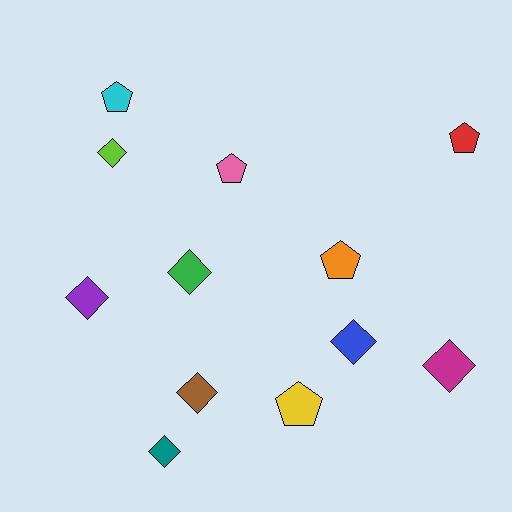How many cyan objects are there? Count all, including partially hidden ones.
There is 1 cyan object.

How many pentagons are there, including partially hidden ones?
There are 5 pentagons.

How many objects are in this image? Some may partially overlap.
There are 12 objects.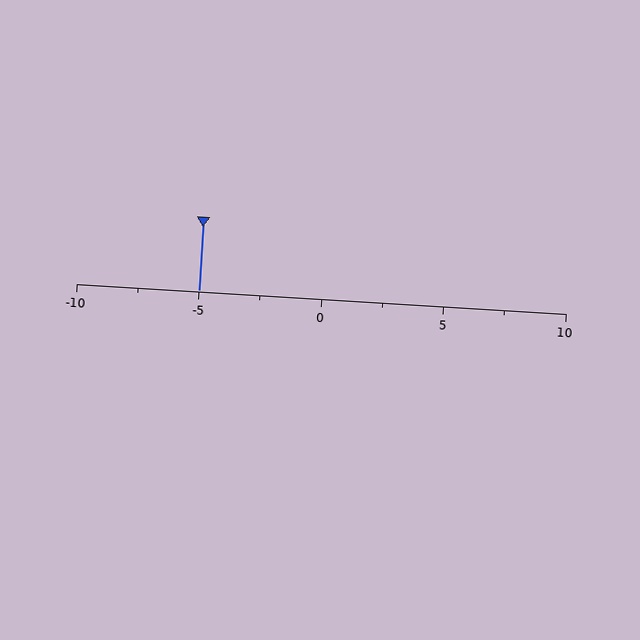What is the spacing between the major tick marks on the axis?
The major ticks are spaced 5 apart.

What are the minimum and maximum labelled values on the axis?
The axis runs from -10 to 10.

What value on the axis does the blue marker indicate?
The marker indicates approximately -5.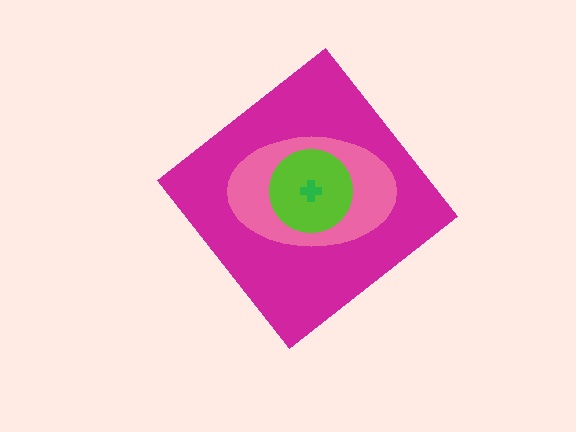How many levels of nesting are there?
4.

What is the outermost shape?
The magenta diamond.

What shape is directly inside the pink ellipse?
The lime circle.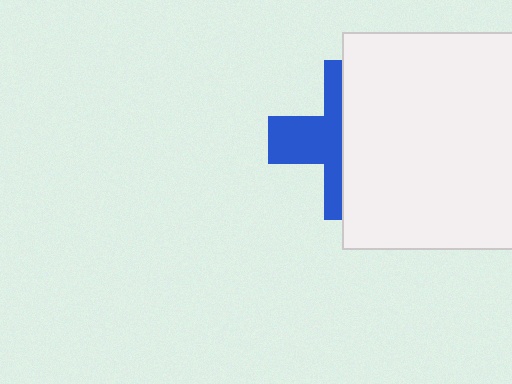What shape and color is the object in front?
The object in front is a white square.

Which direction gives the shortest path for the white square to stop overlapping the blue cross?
Moving right gives the shortest separation.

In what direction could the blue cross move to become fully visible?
The blue cross could move left. That would shift it out from behind the white square entirely.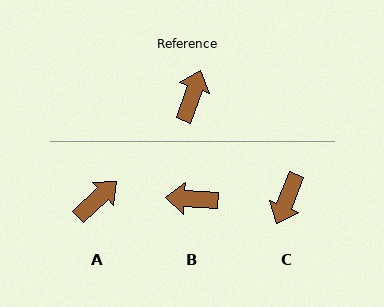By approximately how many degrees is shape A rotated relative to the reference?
Approximately 28 degrees clockwise.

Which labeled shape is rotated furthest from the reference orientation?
C, about 177 degrees away.